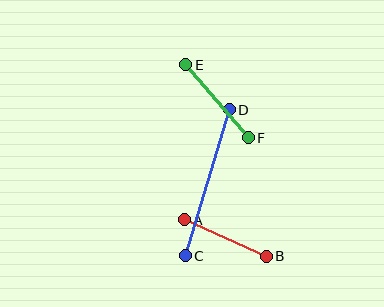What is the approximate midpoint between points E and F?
The midpoint is at approximately (217, 101) pixels.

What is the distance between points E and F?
The distance is approximately 96 pixels.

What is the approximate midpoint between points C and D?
The midpoint is at approximately (207, 183) pixels.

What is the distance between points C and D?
The distance is approximately 153 pixels.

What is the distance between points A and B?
The distance is approximately 90 pixels.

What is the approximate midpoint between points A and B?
The midpoint is at approximately (225, 238) pixels.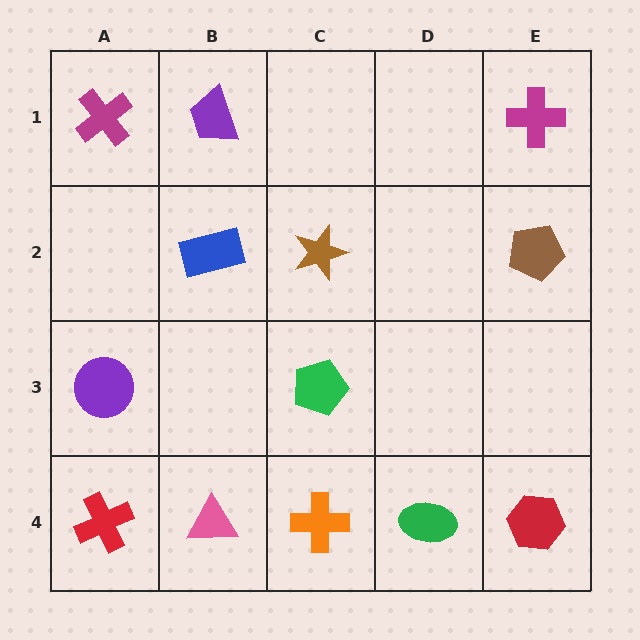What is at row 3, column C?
A green pentagon.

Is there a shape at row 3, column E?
No, that cell is empty.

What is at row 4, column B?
A pink triangle.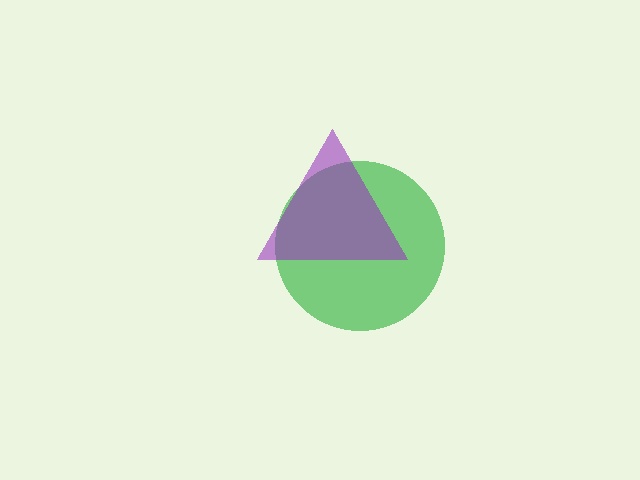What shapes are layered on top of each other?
The layered shapes are: a green circle, a purple triangle.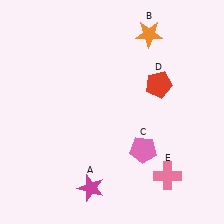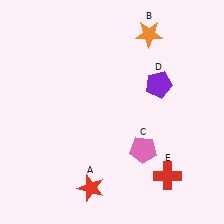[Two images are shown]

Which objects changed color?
A changed from magenta to red. D changed from red to purple. E changed from pink to red.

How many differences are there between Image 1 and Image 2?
There are 3 differences between the two images.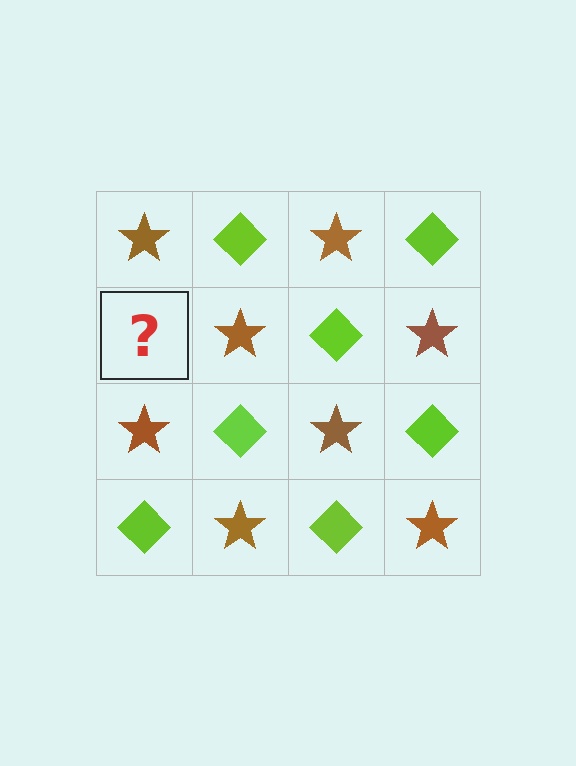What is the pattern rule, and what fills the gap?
The rule is that it alternates brown star and lime diamond in a checkerboard pattern. The gap should be filled with a lime diamond.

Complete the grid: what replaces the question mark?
The question mark should be replaced with a lime diamond.